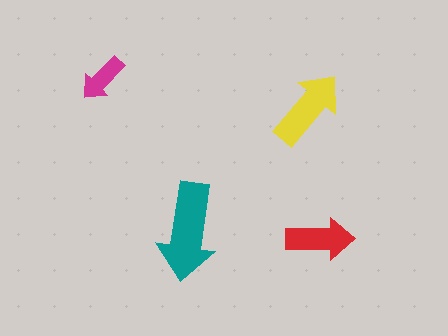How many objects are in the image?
There are 4 objects in the image.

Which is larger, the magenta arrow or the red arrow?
The red one.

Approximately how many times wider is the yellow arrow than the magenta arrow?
About 1.5 times wider.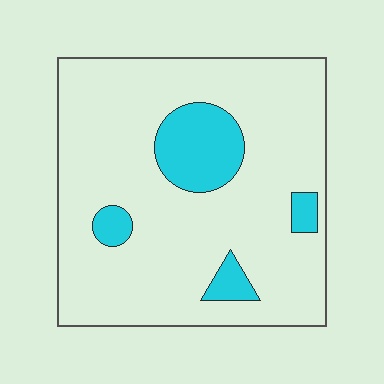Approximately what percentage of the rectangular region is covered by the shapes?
Approximately 15%.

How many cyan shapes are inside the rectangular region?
4.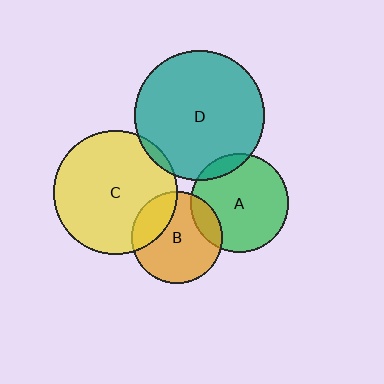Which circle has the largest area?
Circle D (teal).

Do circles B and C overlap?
Yes.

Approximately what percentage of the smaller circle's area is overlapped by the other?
Approximately 25%.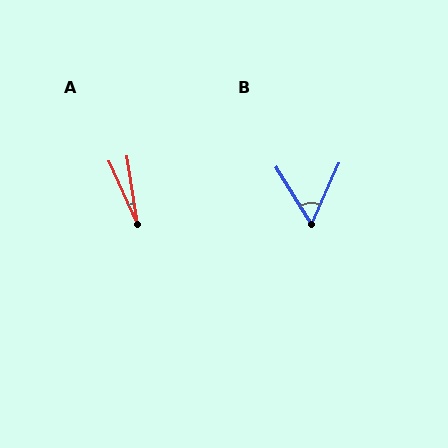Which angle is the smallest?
A, at approximately 15 degrees.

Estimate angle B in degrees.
Approximately 56 degrees.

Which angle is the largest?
B, at approximately 56 degrees.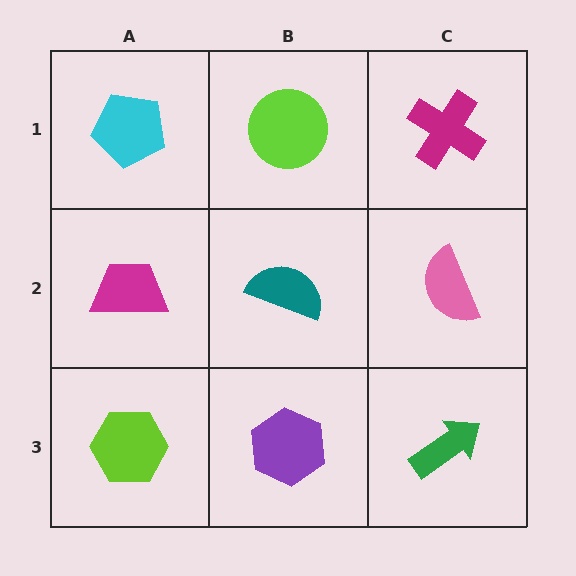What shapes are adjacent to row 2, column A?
A cyan pentagon (row 1, column A), a lime hexagon (row 3, column A), a teal semicircle (row 2, column B).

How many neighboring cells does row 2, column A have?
3.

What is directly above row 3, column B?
A teal semicircle.